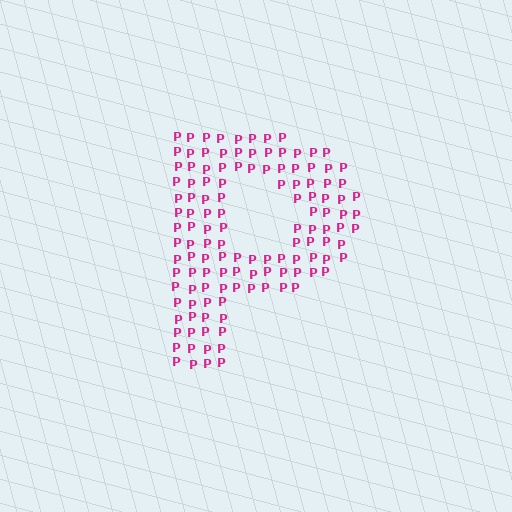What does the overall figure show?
The overall figure shows the letter P.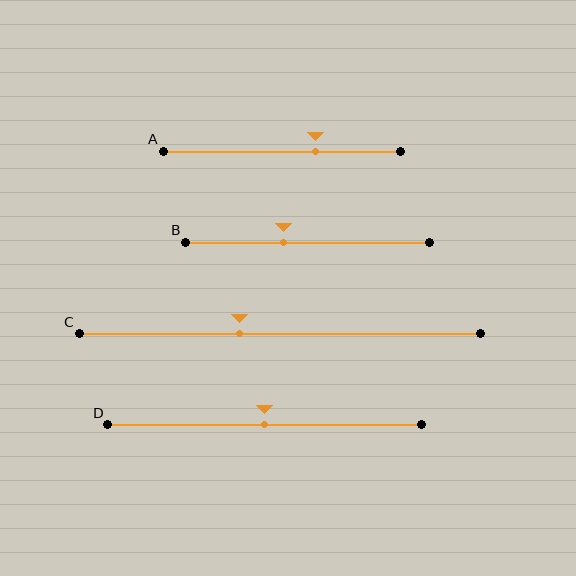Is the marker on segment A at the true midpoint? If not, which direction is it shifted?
No, the marker on segment A is shifted to the right by about 14% of the segment length.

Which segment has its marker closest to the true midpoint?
Segment D has its marker closest to the true midpoint.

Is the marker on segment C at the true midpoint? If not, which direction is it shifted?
No, the marker on segment C is shifted to the left by about 10% of the segment length.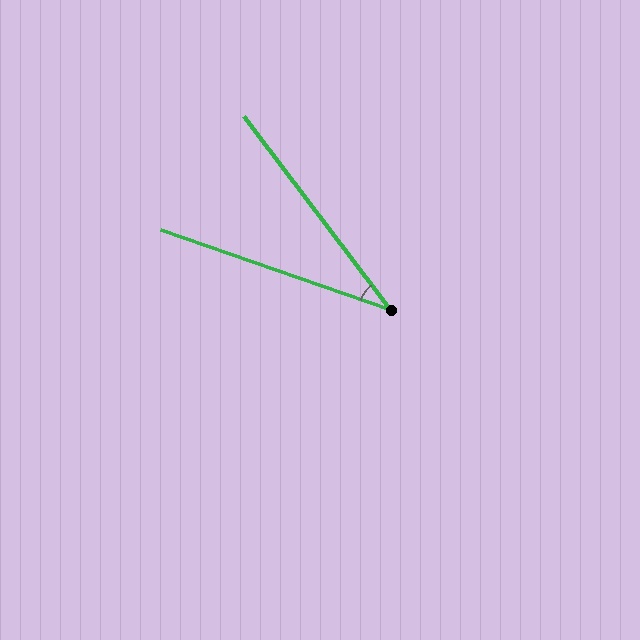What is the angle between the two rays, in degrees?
Approximately 34 degrees.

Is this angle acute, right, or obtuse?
It is acute.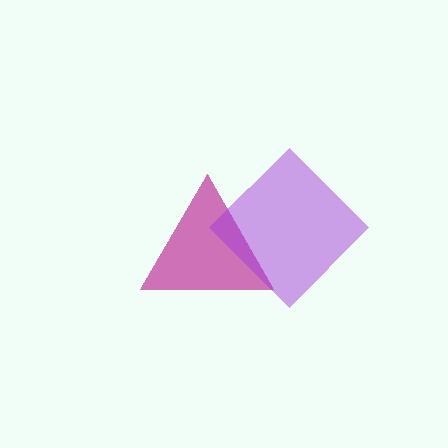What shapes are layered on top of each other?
The layered shapes are: a magenta triangle, a purple diamond.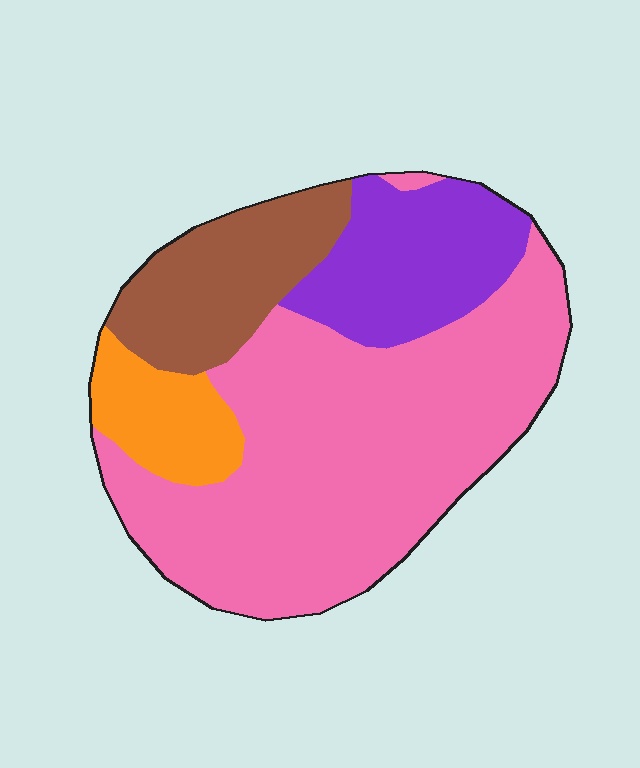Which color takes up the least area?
Orange, at roughly 10%.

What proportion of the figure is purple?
Purple covers around 20% of the figure.